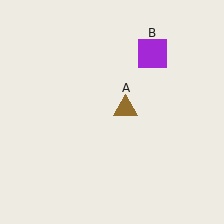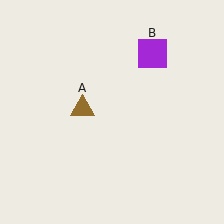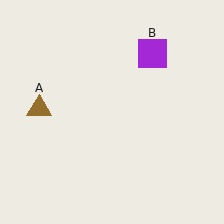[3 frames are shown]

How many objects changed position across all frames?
1 object changed position: brown triangle (object A).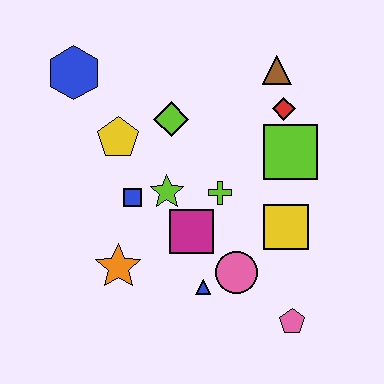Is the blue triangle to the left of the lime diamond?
No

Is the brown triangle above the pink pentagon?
Yes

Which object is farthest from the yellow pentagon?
The pink pentagon is farthest from the yellow pentagon.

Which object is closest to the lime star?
The blue square is closest to the lime star.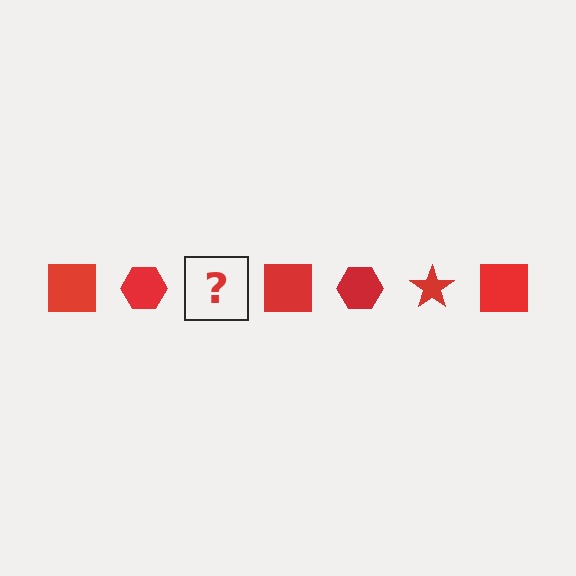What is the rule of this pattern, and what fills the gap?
The rule is that the pattern cycles through square, hexagon, star shapes in red. The gap should be filled with a red star.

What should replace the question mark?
The question mark should be replaced with a red star.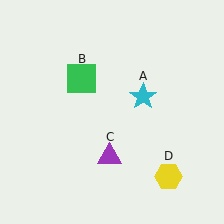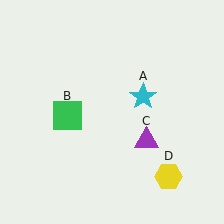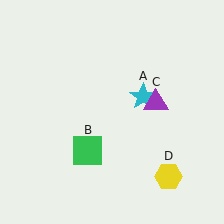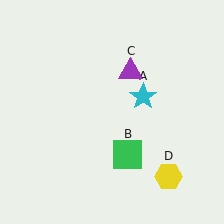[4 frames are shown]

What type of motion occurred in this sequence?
The green square (object B), purple triangle (object C) rotated counterclockwise around the center of the scene.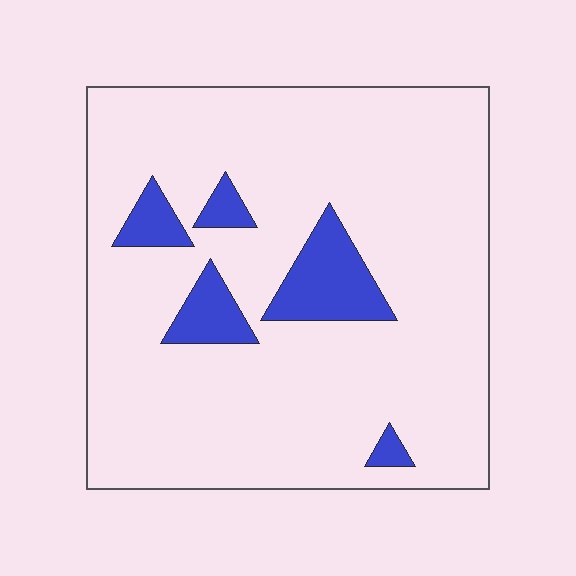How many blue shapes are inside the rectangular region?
5.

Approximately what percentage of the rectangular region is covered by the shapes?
Approximately 10%.